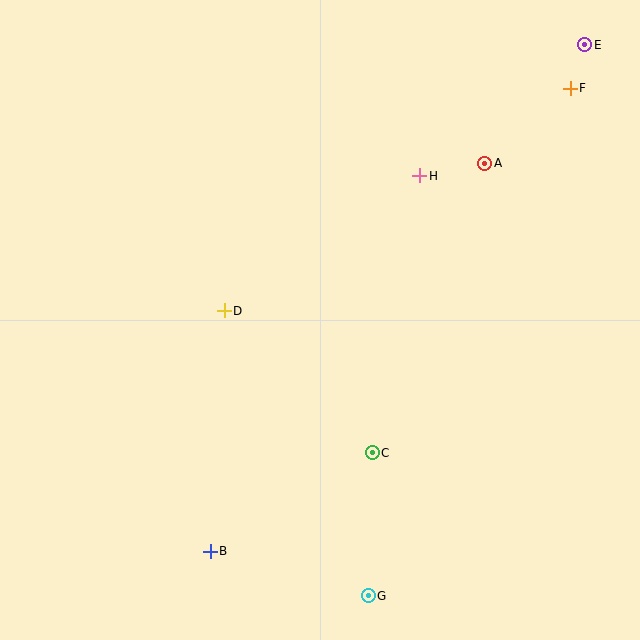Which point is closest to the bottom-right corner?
Point G is closest to the bottom-right corner.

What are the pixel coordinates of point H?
Point H is at (420, 176).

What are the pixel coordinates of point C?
Point C is at (372, 453).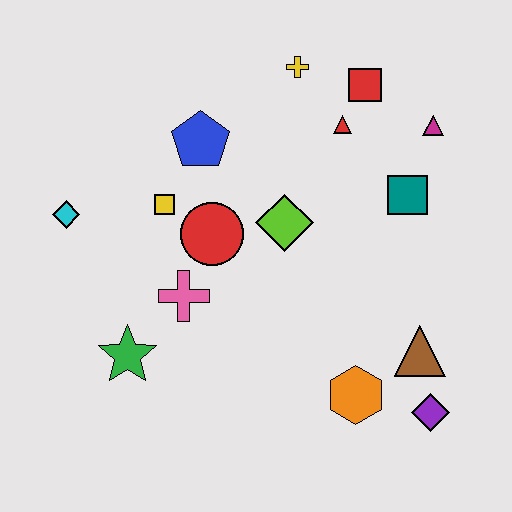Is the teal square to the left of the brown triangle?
Yes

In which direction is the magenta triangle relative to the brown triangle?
The magenta triangle is above the brown triangle.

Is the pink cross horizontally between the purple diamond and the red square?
No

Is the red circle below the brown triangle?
No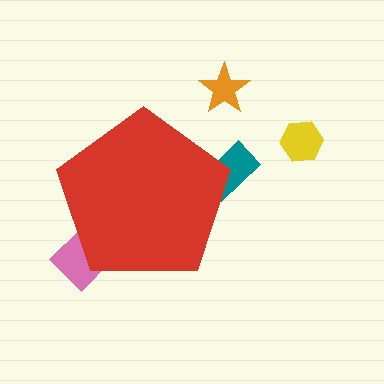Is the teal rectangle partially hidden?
Yes, the teal rectangle is partially hidden behind the red pentagon.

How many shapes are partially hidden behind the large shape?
2 shapes are partially hidden.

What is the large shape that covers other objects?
A red pentagon.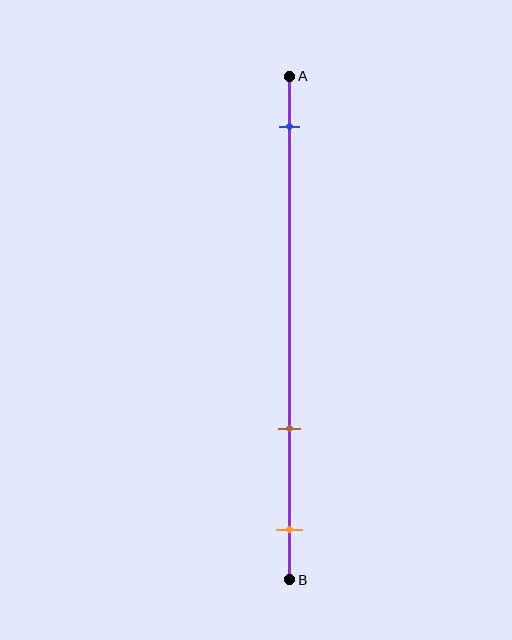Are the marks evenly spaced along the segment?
No, the marks are not evenly spaced.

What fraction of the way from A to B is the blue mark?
The blue mark is approximately 10% (0.1) of the way from A to B.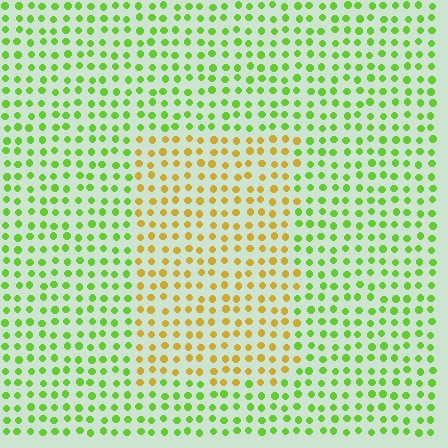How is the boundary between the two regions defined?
The boundary is defined purely by a slight shift in hue (about 54 degrees). Spacing, size, and orientation are identical on both sides.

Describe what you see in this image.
The image is filled with small lime elements in a uniform arrangement. A rectangle-shaped region is visible where the elements are tinted to a slightly different hue, forming a subtle color boundary.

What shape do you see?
I see a rectangle.